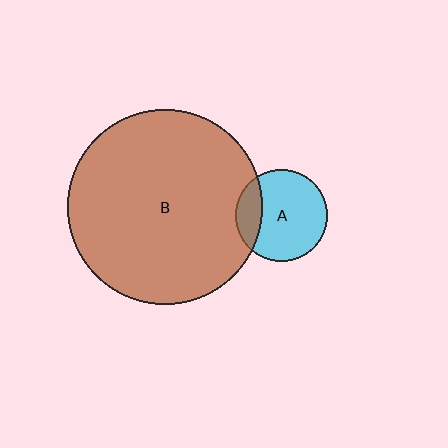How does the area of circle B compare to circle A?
Approximately 4.5 times.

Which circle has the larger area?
Circle B (brown).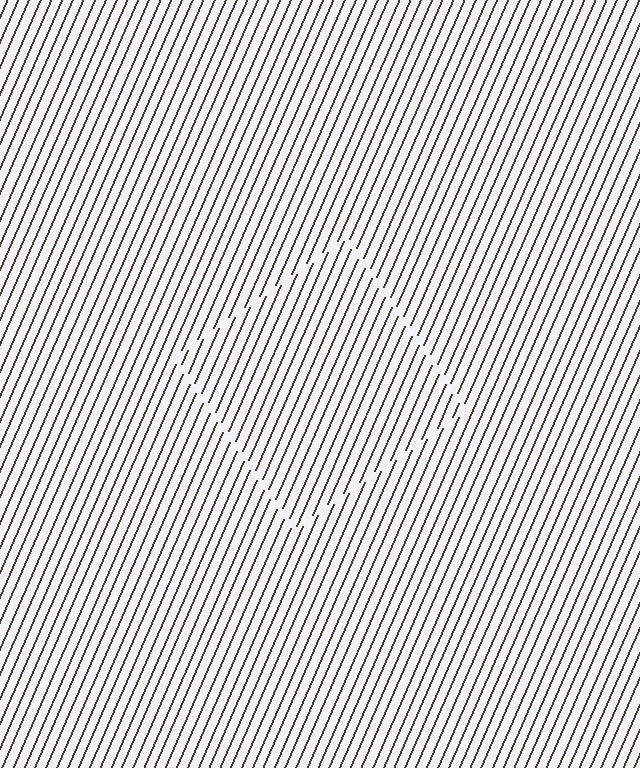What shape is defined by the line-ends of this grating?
An illusory square. The interior of the shape contains the same grating, shifted by half a period — the contour is defined by the phase discontinuity where line-ends from the inner and outer gratings abut.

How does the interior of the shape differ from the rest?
The interior of the shape contains the same grating, shifted by half a period — the contour is defined by the phase discontinuity where line-ends from the inner and outer gratings abut.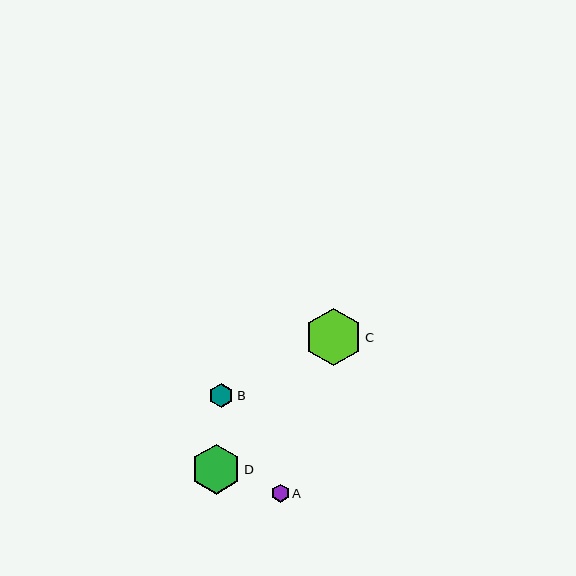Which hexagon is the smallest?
Hexagon A is the smallest with a size of approximately 18 pixels.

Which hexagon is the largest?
Hexagon C is the largest with a size of approximately 58 pixels.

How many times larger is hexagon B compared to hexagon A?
Hexagon B is approximately 1.4 times the size of hexagon A.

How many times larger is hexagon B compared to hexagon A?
Hexagon B is approximately 1.4 times the size of hexagon A.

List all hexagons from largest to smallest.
From largest to smallest: C, D, B, A.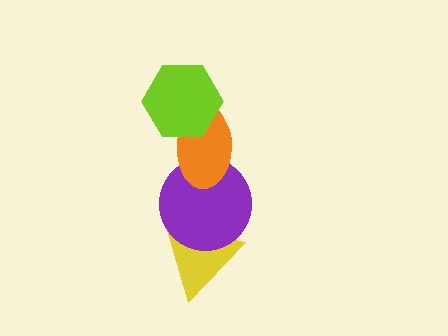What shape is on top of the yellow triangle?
The purple circle is on top of the yellow triangle.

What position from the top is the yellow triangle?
The yellow triangle is 4th from the top.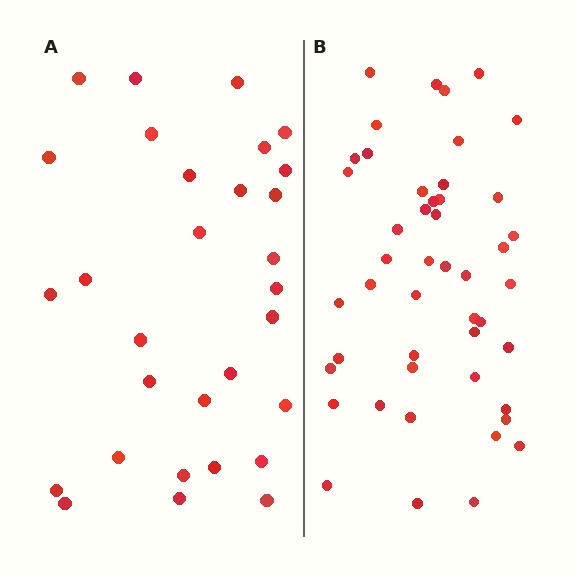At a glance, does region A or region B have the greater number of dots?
Region B (the right region) has more dots.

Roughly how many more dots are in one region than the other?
Region B has approximately 15 more dots than region A.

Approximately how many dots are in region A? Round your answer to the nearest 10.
About 30 dots.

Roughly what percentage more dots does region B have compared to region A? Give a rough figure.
About 55% more.